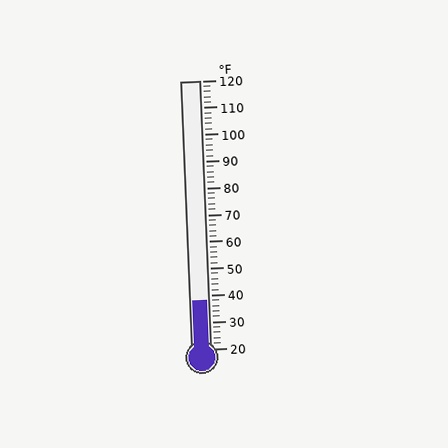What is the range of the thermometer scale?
The thermometer scale ranges from 20°F to 120°F.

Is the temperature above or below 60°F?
The temperature is below 60°F.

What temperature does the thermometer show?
The thermometer shows approximately 38°F.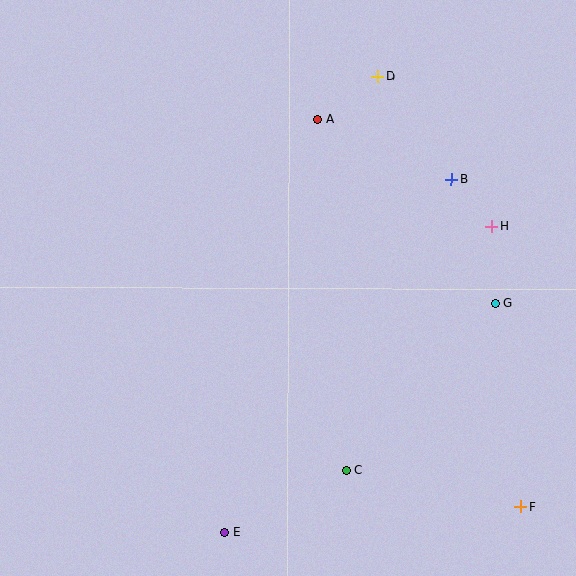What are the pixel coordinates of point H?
Point H is at (492, 226).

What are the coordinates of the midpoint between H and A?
The midpoint between H and A is at (405, 173).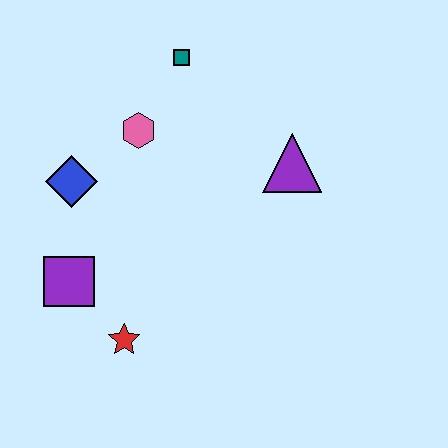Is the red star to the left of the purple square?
No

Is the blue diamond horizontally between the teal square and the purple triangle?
No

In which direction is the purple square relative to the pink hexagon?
The purple square is below the pink hexagon.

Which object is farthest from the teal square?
The red star is farthest from the teal square.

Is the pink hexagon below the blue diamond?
No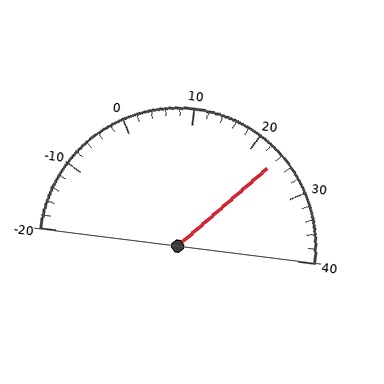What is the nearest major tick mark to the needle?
The nearest major tick mark is 20.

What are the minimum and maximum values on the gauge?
The gauge ranges from -20 to 40.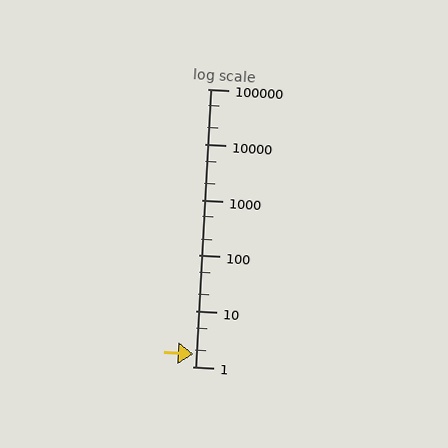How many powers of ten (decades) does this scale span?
The scale spans 5 decades, from 1 to 100000.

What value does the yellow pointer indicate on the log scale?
The pointer indicates approximately 1.7.